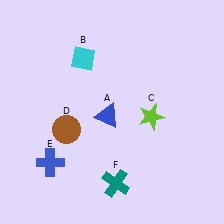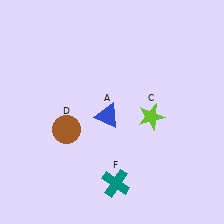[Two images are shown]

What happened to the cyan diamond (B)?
The cyan diamond (B) was removed in Image 2. It was in the top-left area of Image 1.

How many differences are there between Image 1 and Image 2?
There are 2 differences between the two images.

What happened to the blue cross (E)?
The blue cross (E) was removed in Image 2. It was in the bottom-left area of Image 1.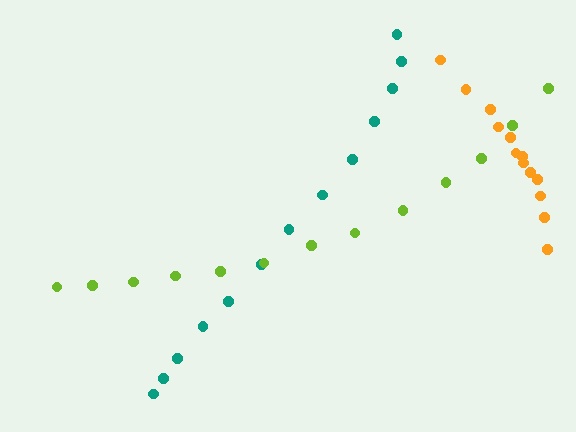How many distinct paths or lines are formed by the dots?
There are 3 distinct paths.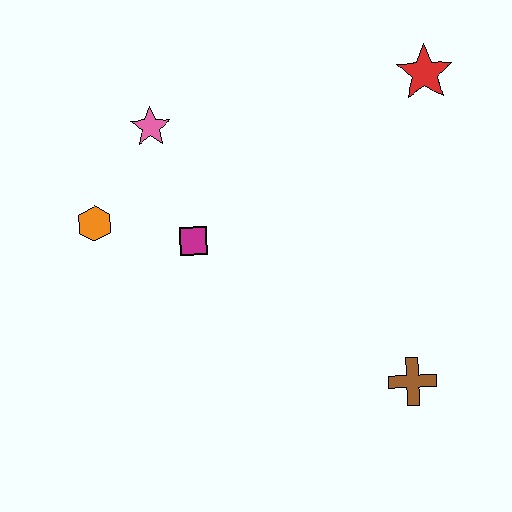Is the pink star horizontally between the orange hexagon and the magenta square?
Yes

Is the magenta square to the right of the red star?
No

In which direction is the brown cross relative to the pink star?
The brown cross is below the pink star.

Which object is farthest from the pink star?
The brown cross is farthest from the pink star.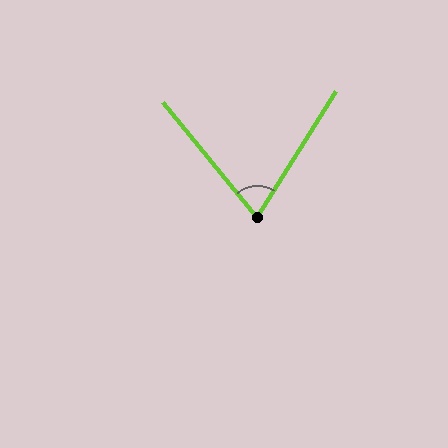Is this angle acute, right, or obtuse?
It is acute.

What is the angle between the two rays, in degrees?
Approximately 71 degrees.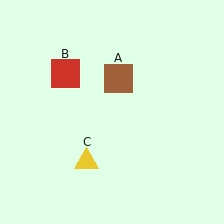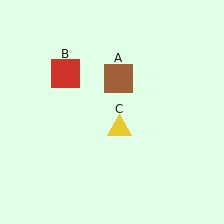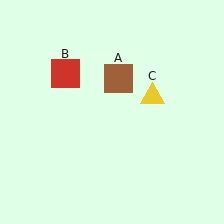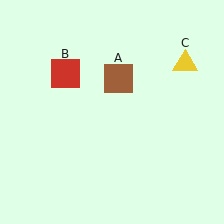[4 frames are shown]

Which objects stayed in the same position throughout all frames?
Brown square (object A) and red square (object B) remained stationary.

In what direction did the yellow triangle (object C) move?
The yellow triangle (object C) moved up and to the right.